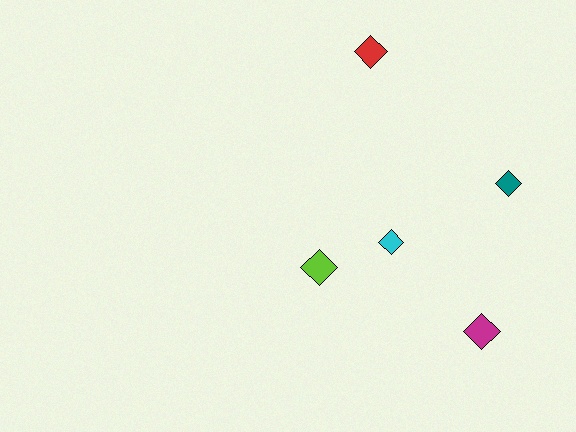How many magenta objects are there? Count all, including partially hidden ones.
There is 1 magenta object.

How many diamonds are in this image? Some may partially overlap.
There are 5 diamonds.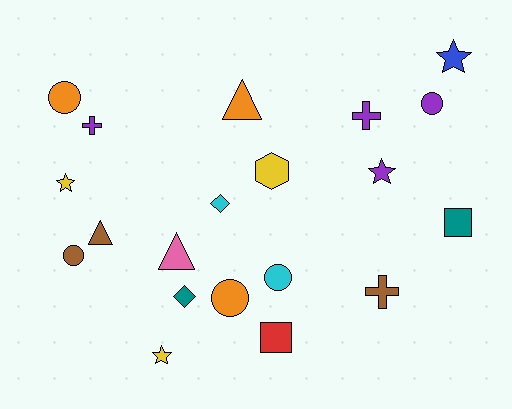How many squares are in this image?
There are 2 squares.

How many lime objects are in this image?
There are no lime objects.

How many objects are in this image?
There are 20 objects.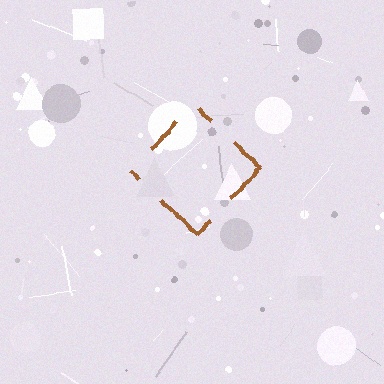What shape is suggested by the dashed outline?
The dashed outline suggests a diamond.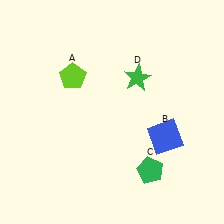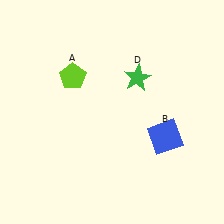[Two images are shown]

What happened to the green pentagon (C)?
The green pentagon (C) was removed in Image 2. It was in the bottom-right area of Image 1.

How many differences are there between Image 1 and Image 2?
There is 1 difference between the two images.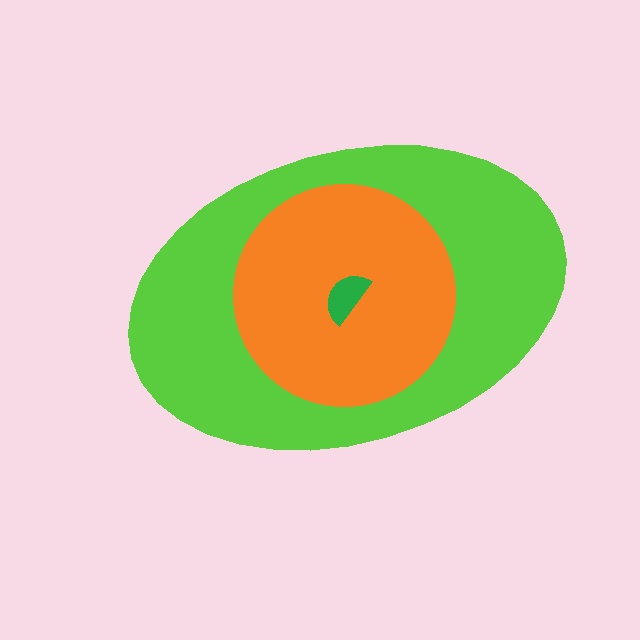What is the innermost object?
The green semicircle.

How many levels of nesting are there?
3.